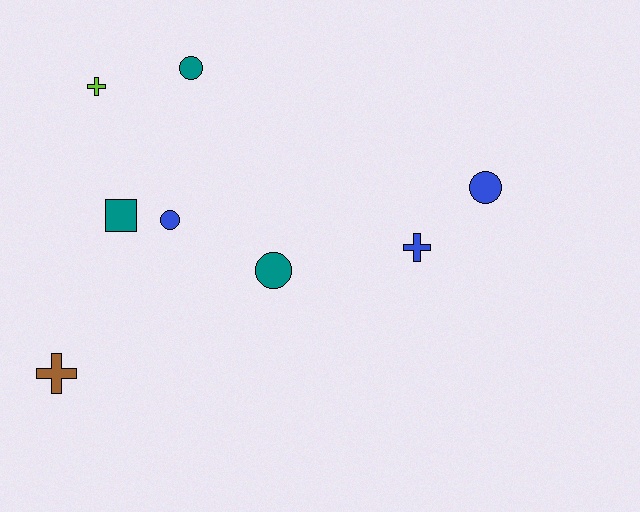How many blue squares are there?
There are no blue squares.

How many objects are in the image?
There are 8 objects.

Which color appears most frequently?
Blue, with 3 objects.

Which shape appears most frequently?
Circle, with 4 objects.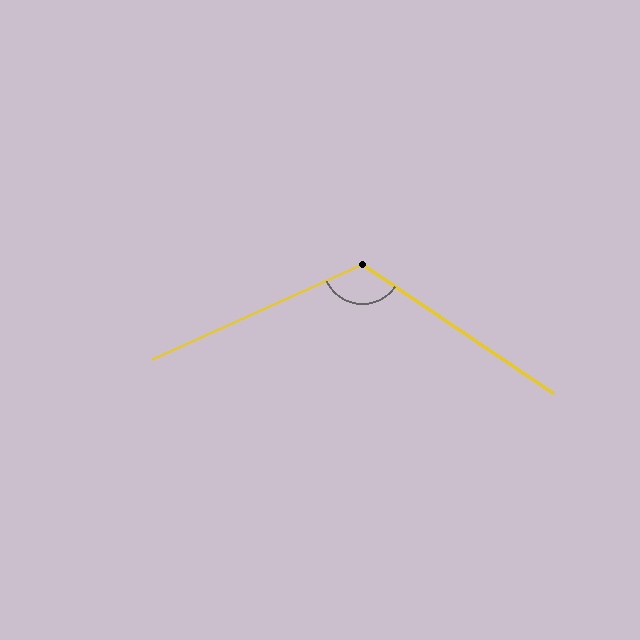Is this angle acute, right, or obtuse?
It is obtuse.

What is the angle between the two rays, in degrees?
Approximately 122 degrees.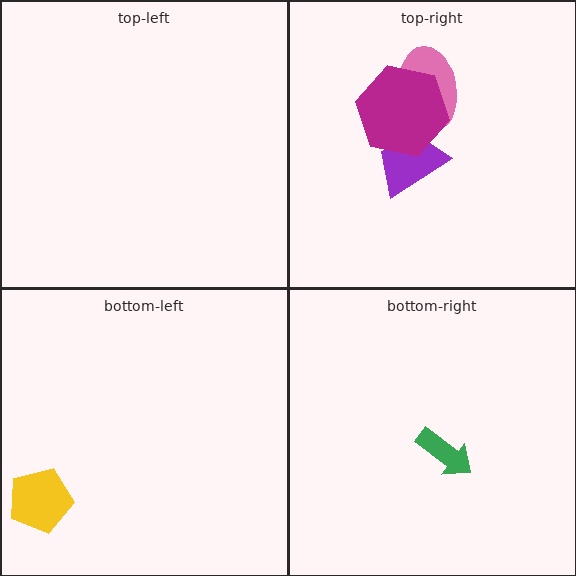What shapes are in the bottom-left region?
The yellow pentagon.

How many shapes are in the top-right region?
3.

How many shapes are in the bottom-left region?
1.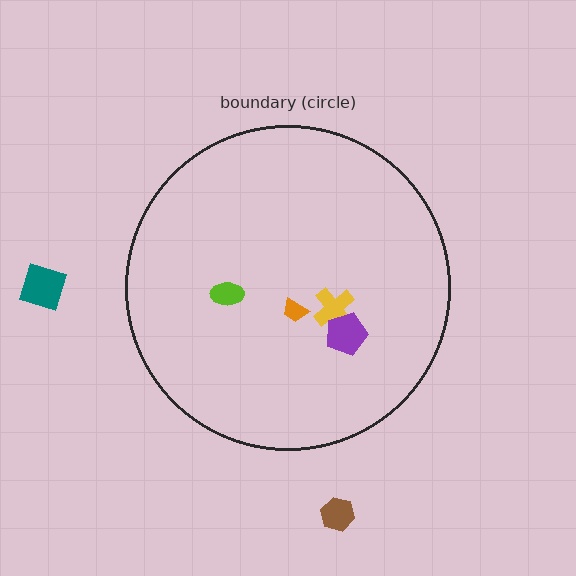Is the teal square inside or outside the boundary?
Outside.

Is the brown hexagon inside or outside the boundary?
Outside.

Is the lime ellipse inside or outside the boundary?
Inside.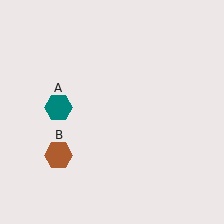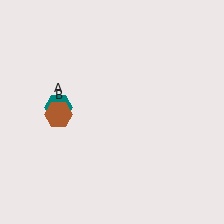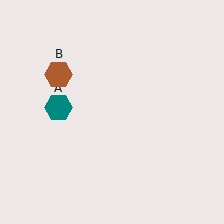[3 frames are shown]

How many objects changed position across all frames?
1 object changed position: brown hexagon (object B).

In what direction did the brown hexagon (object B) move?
The brown hexagon (object B) moved up.